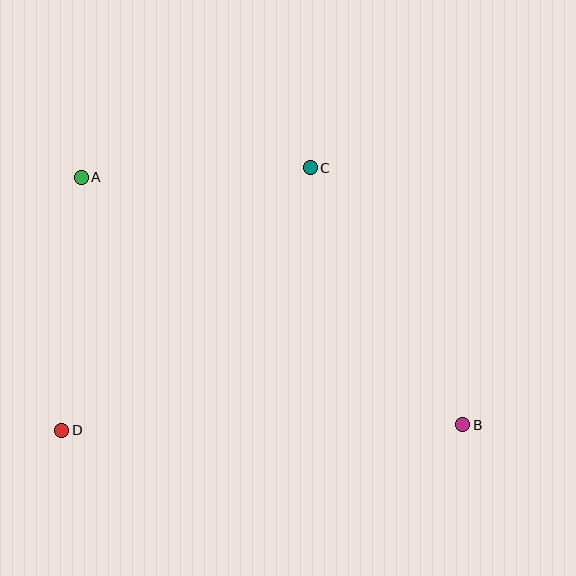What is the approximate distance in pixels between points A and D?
The distance between A and D is approximately 254 pixels.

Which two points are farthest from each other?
Points A and B are farthest from each other.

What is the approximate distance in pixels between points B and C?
The distance between B and C is approximately 299 pixels.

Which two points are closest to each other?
Points A and C are closest to each other.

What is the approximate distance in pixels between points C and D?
The distance between C and D is approximately 361 pixels.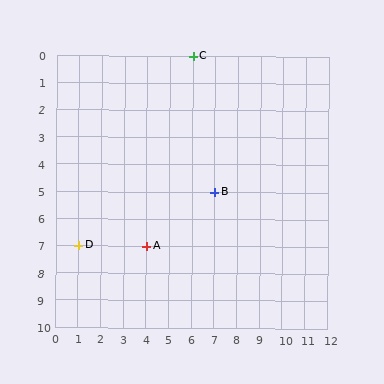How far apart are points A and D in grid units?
Points A and D are 3 columns apart.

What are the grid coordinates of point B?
Point B is at grid coordinates (7, 5).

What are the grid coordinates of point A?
Point A is at grid coordinates (4, 7).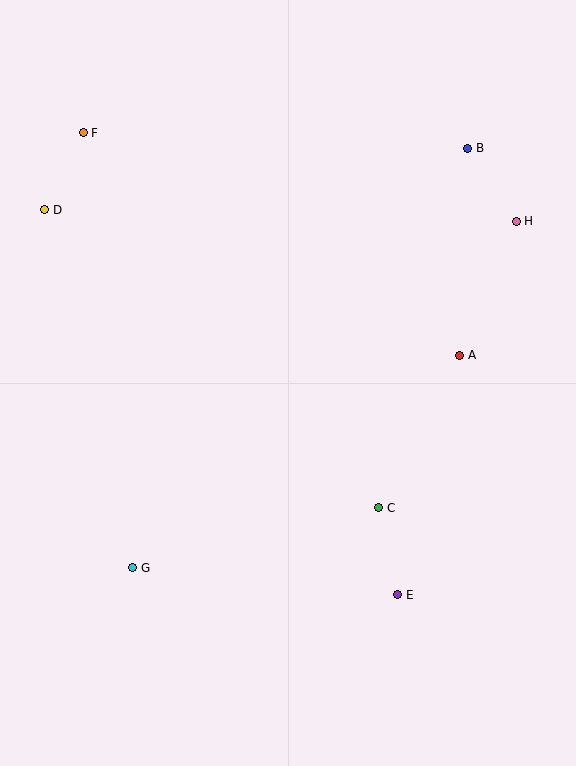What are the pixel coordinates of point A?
Point A is at (460, 355).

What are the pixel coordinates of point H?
Point H is at (516, 221).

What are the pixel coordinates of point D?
Point D is at (45, 210).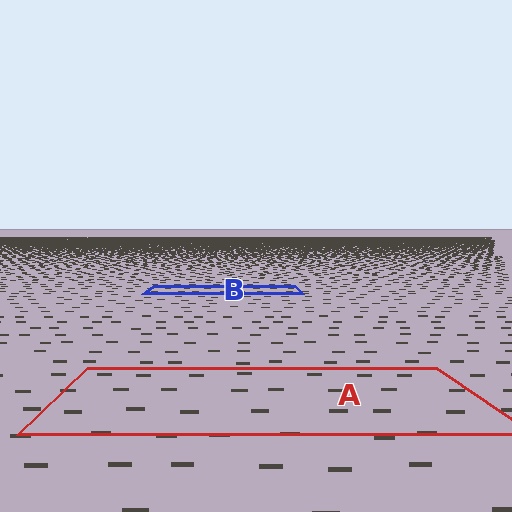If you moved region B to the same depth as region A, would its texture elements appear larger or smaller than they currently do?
They would appear larger. At a closer depth, the same texture elements are projected at a bigger on-screen size.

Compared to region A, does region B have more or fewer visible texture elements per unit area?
Region B has more texture elements per unit area — they are packed more densely because it is farther away.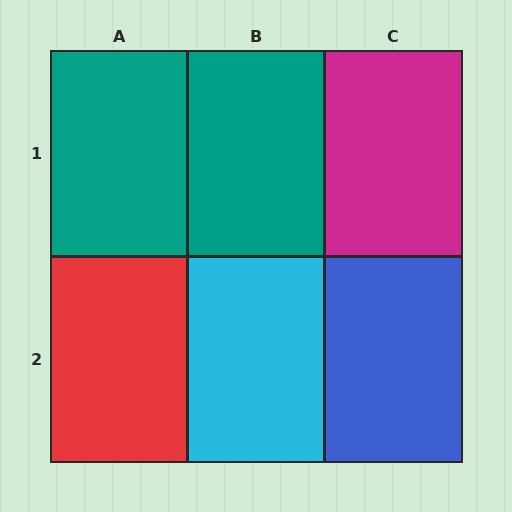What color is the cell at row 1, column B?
Teal.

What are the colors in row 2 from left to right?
Red, cyan, blue.